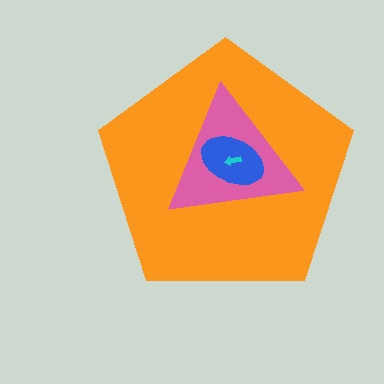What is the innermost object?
The cyan arrow.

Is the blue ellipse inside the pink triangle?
Yes.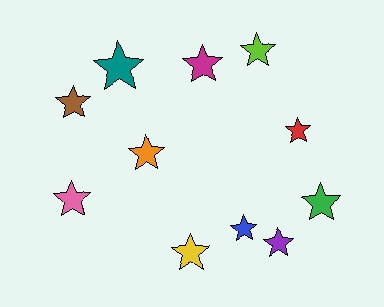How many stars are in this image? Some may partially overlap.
There are 11 stars.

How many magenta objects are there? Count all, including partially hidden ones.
There is 1 magenta object.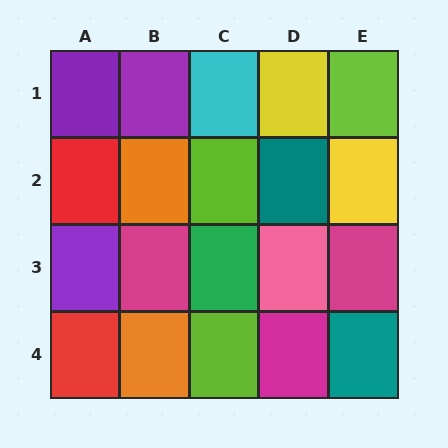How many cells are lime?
3 cells are lime.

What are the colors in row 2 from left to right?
Red, orange, lime, teal, yellow.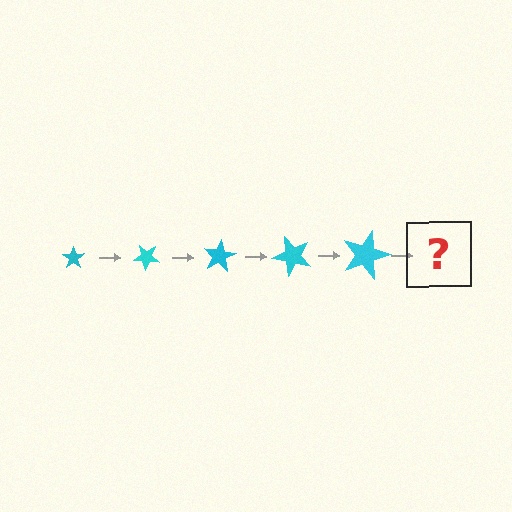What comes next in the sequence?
The next element should be a star, larger than the previous one and rotated 200 degrees from the start.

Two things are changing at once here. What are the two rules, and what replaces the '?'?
The two rules are that the star grows larger each step and it rotates 40 degrees each step. The '?' should be a star, larger than the previous one and rotated 200 degrees from the start.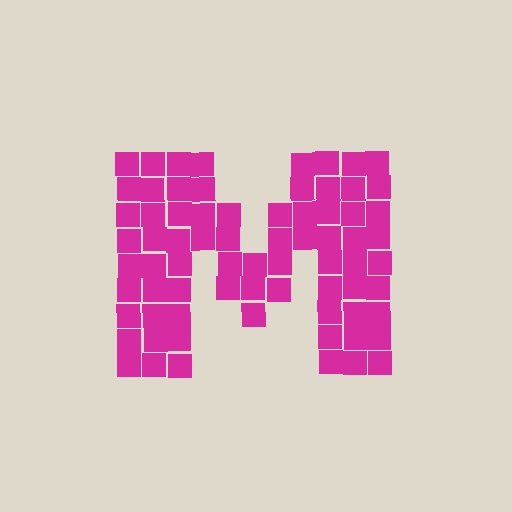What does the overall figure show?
The overall figure shows the letter M.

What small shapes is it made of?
It is made of small squares.